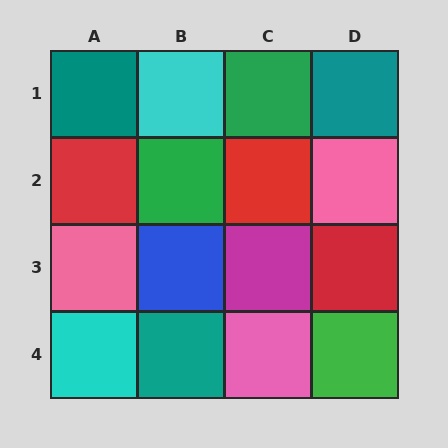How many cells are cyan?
2 cells are cyan.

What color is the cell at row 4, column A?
Cyan.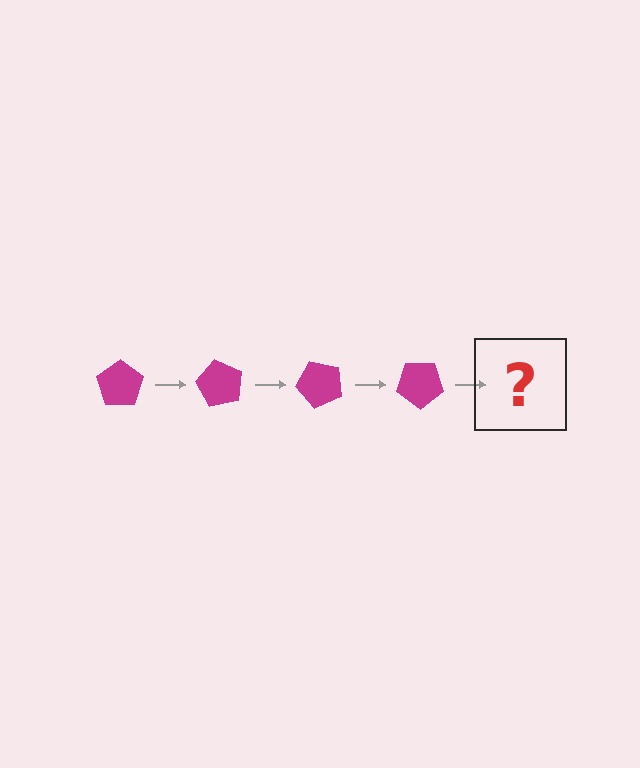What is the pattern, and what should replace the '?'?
The pattern is that the pentagon rotates 60 degrees each step. The '?' should be a magenta pentagon rotated 240 degrees.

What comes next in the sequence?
The next element should be a magenta pentagon rotated 240 degrees.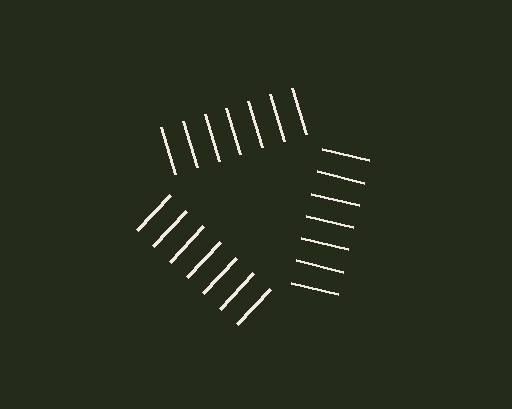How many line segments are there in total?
21 — 7 along each of the 3 edges.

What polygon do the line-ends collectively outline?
An illusory triangle — the line segments terminate on its edges but no continuous stroke is drawn.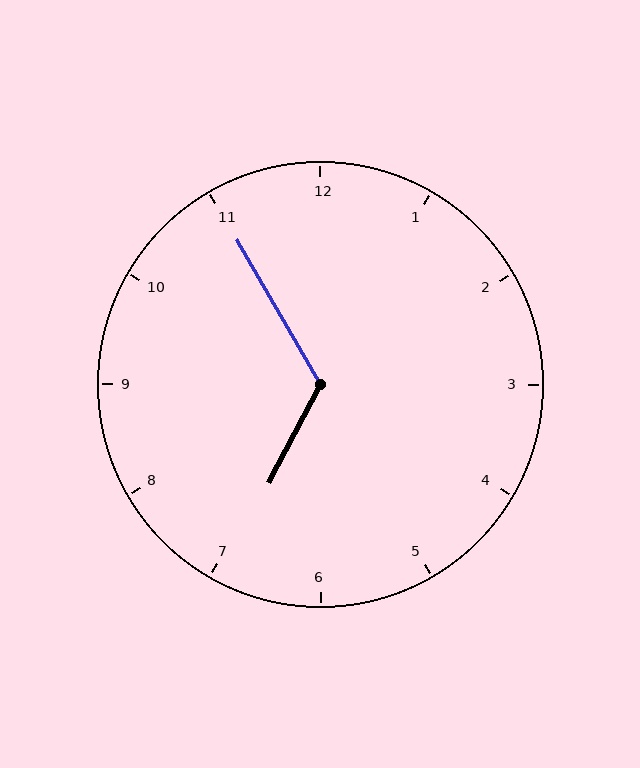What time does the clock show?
6:55.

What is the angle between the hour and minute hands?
Approximately 122 degrees.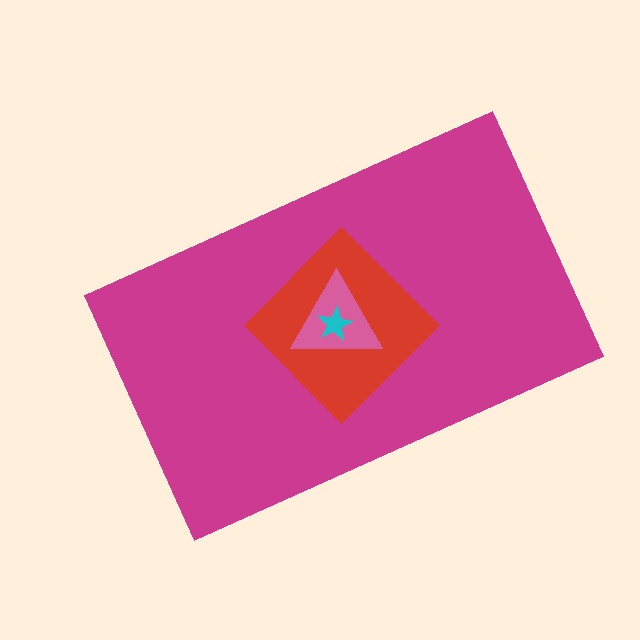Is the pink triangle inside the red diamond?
Yes.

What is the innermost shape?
The cyan star.